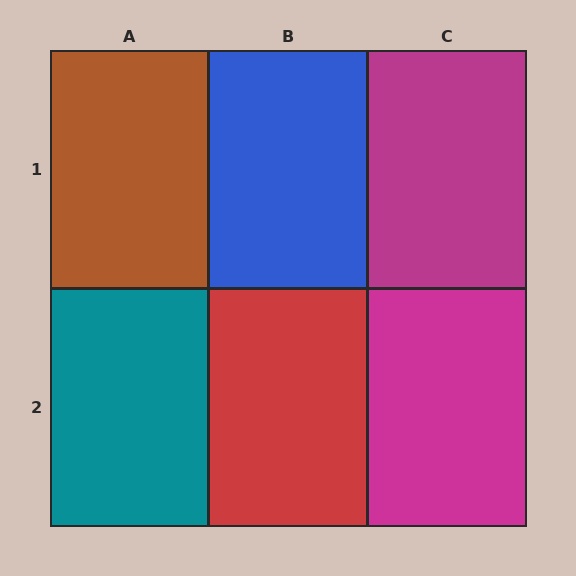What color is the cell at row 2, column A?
Teal.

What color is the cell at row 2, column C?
Magenta.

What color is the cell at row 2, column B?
Red.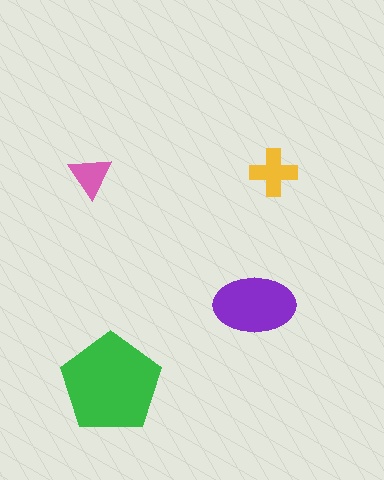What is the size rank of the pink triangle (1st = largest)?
4th.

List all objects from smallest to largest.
The pink triangle, the yellow cross, the purple ellipse, the green pentagon.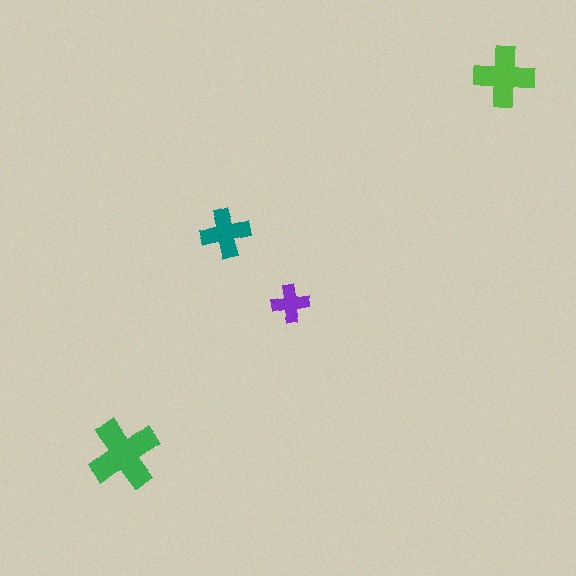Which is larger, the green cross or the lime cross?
The green one.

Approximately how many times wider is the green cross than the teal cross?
About 1.5 times wider.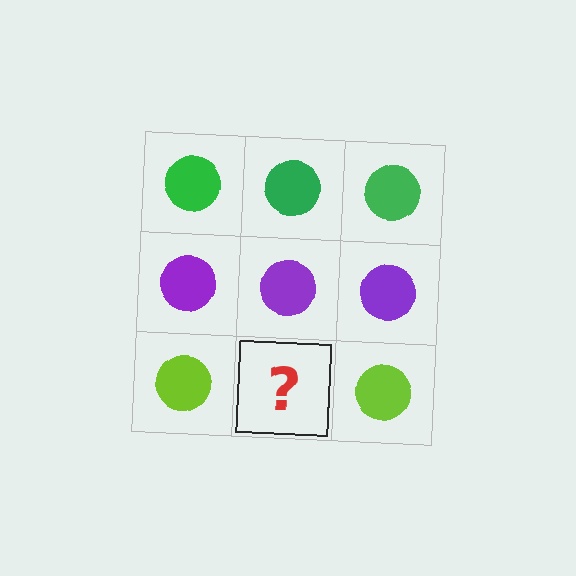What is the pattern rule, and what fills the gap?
The rule is that each row has a consistent color. The gap should be filled with a lime circle.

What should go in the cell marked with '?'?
The missing cell should contain a lime circle.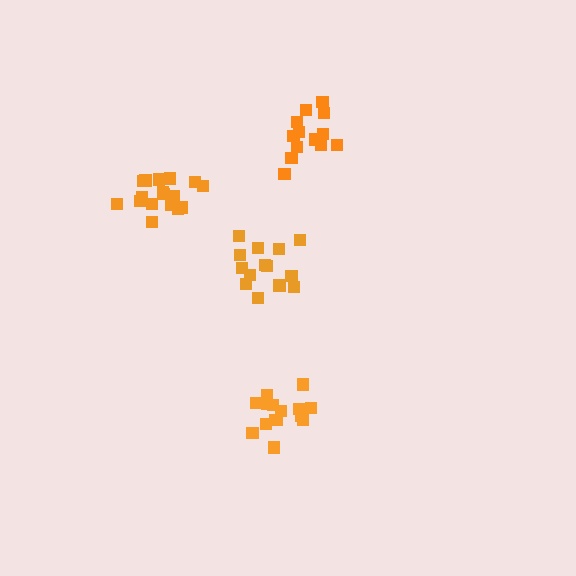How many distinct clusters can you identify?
There are 4 distinct clusters.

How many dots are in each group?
Group 1: 14 dots, Group 2: 18 dots, Group 3: 14 dots, Group 4: 15 dots (61 total).